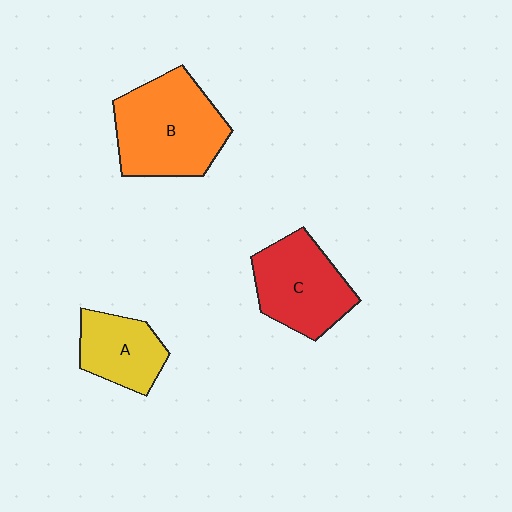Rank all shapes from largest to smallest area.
From largest to smallest: B (orange), C (red), A (yellow).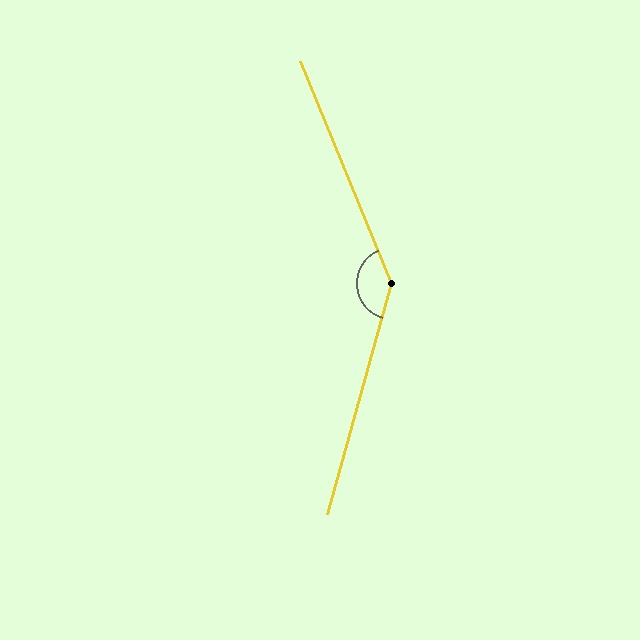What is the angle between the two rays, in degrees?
Approximately 142 degrees.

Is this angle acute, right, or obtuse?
It is obtuse.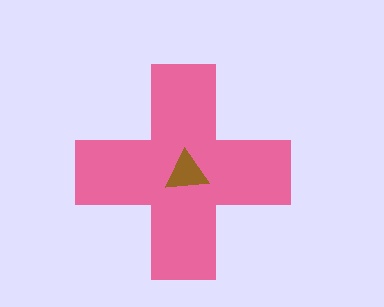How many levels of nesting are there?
2.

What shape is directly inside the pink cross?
The brown triangle.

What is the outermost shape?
The pink cross.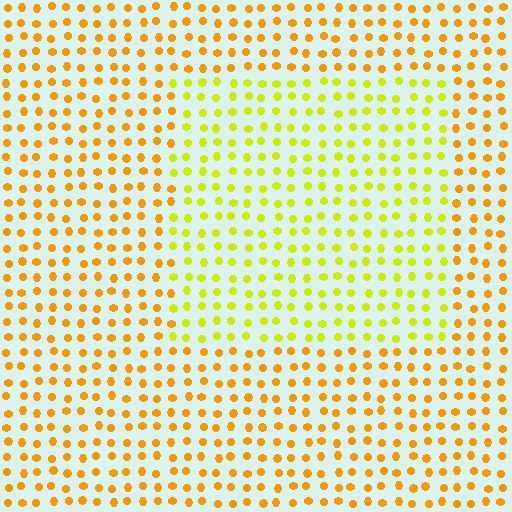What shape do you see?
I see a rectangle.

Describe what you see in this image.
The image is filled with small orange elements in a uniform arrangement. A rectangle-shaped region is visible where the elements are tinted to a slightly different hue, forming a subtle color boundary.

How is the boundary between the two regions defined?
The boundary is defined purely by a slight shift in hue (about 33 degrees). Spacing, size, and orientation are identical on both sides.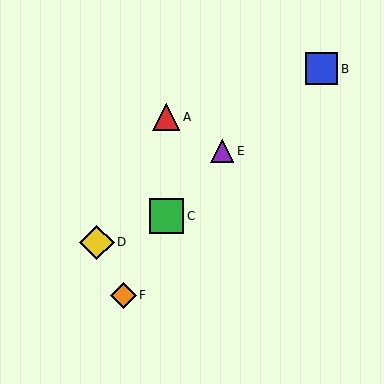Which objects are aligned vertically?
Objects A, C are aligned vertically.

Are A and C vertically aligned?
Yes, both are at x≈166.